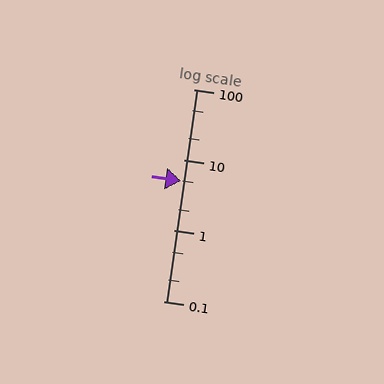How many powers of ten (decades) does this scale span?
The scale spans 3 decades, from 0.1 to 100.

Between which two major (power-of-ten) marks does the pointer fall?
The pointer is between 1 and 10.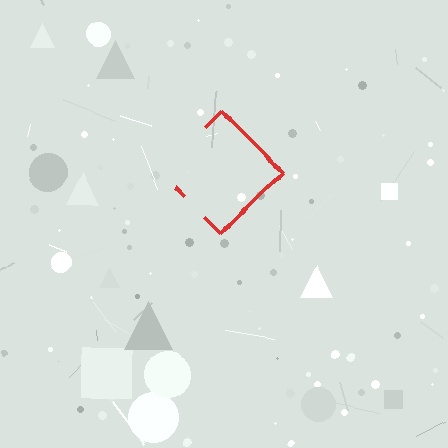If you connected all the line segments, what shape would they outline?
They would outline a diamond.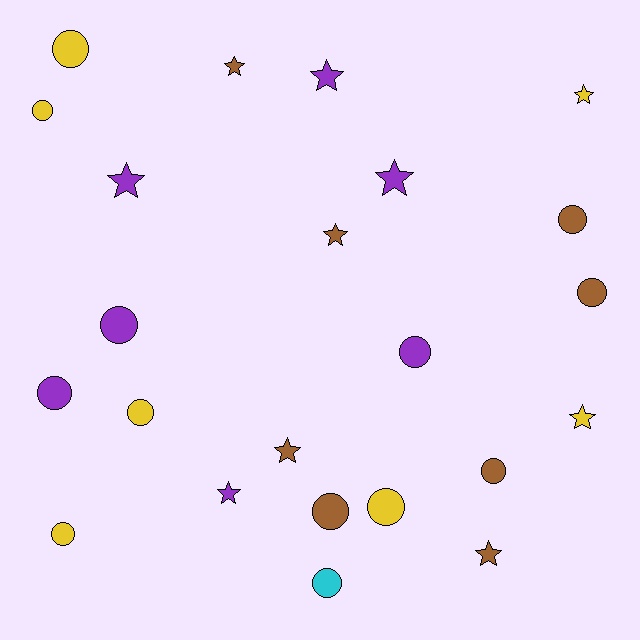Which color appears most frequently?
Brown, with 8 objects.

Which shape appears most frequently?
Circle, with 13 objects.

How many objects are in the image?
There are 23 objects.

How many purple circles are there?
There are 3 purple circles.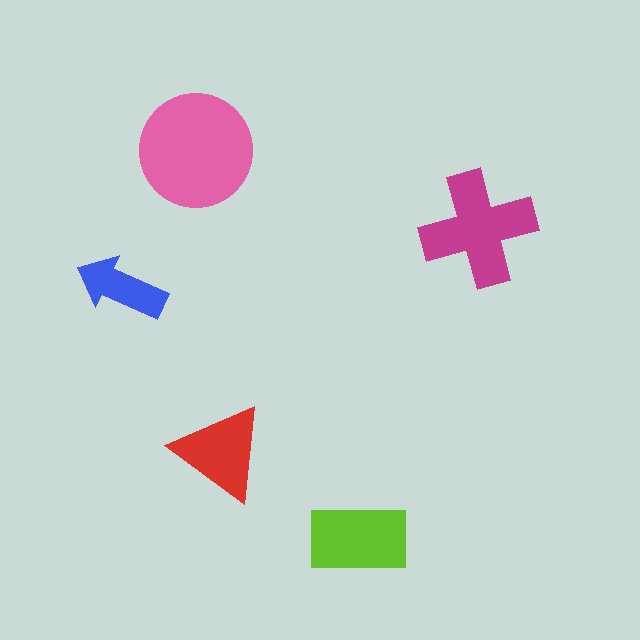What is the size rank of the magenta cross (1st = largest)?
2nd.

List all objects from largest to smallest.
The pink circle, the magenta cross, the lime rectangle, the red triangle, the blue arrow.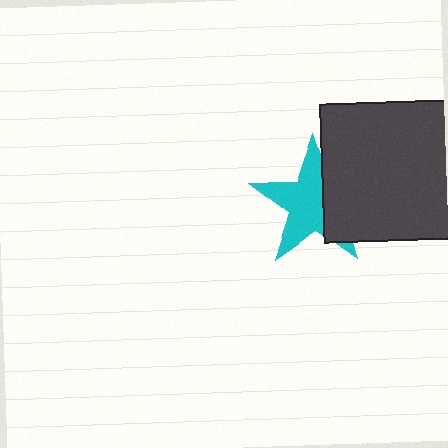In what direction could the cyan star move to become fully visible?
The cyan star could move left. That would shift it out from behind the dark gray square entirely.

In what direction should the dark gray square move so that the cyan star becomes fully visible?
The dark gray square should move right. That is the shortest direction to clear the overlap and leave the cyan star fully visible.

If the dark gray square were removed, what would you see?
You would see the complete cyan star.